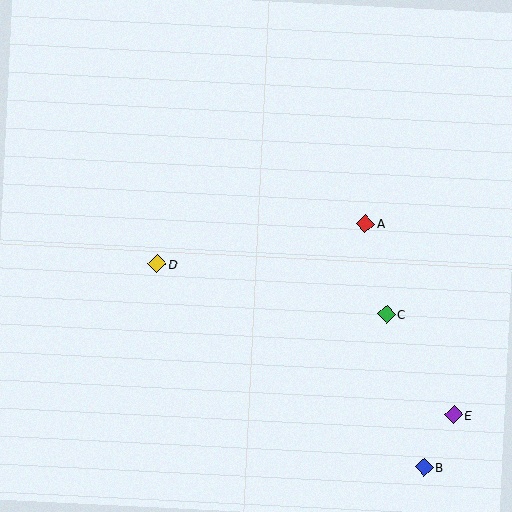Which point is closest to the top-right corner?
Point A is closest to the top-right corner.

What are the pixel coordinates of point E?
Point E is at (454, 415).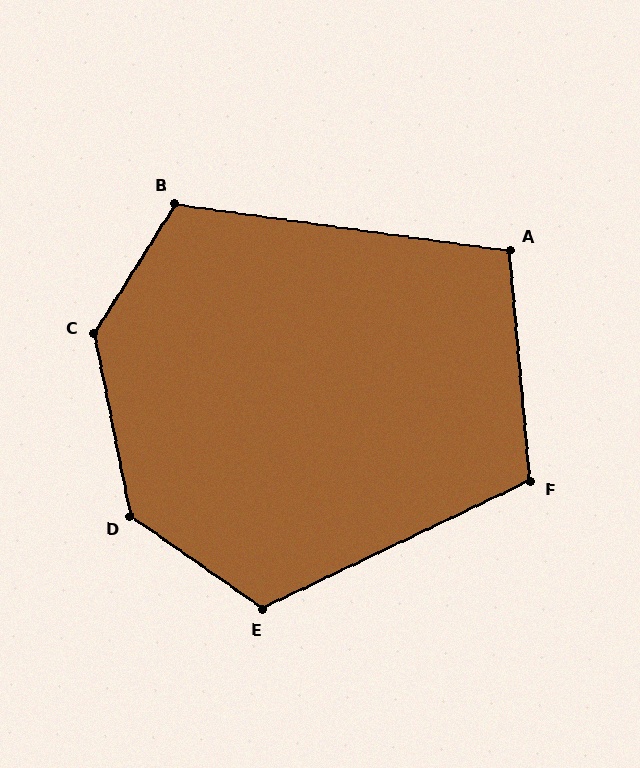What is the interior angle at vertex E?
Approximately 120 degrees (obtuse).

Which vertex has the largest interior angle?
C, at approximately 137 degrees.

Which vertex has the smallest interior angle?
A, at approximately 103 degrees.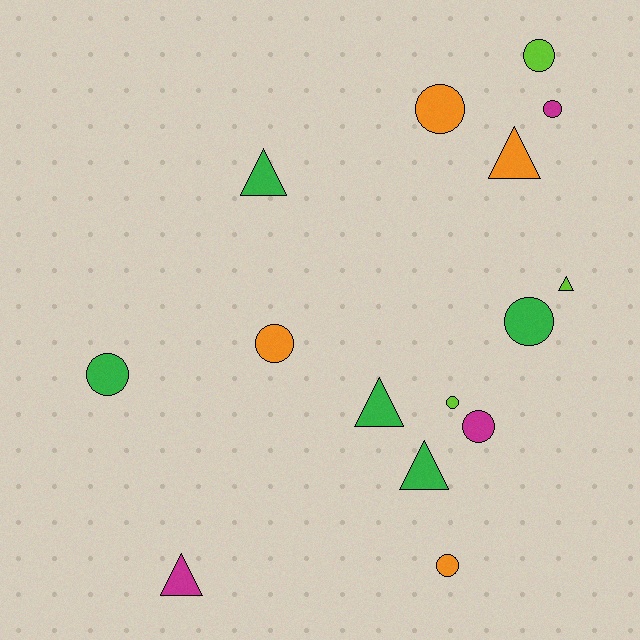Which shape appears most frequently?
Circle, with 9 objects.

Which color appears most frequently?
Green, with 5 objects.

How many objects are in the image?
There are 15 objects.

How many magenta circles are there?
There are 2 magenta circles.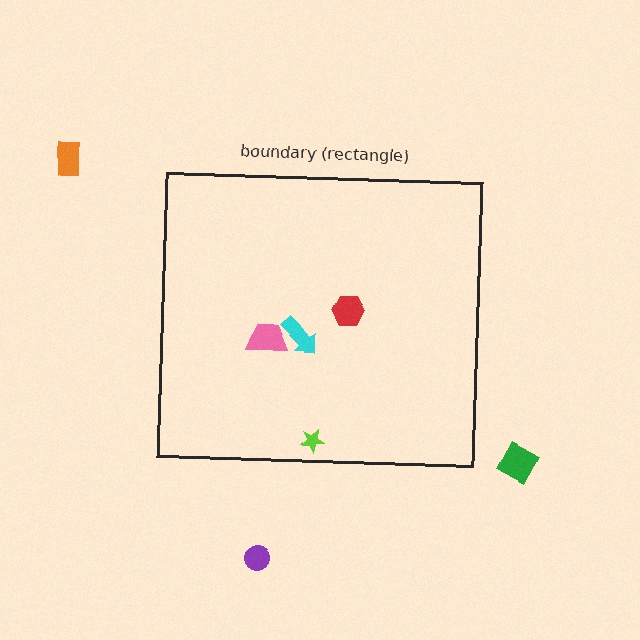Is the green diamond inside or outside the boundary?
Outside.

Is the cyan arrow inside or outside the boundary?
Inside.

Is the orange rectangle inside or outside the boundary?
Outside.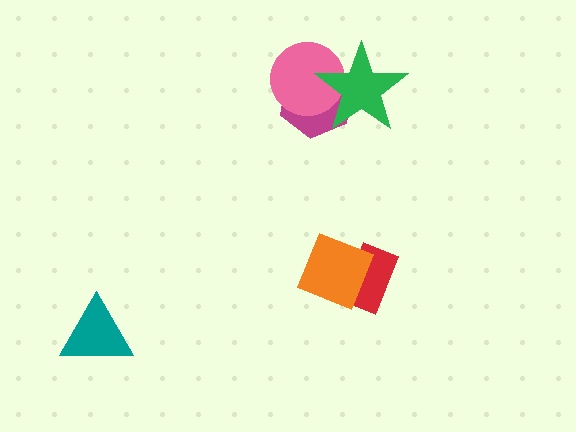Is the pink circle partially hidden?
Yes, it is partially covered by another shape.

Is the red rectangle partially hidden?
Yes, it is partially covered by another shape.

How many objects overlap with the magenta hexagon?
2 objects overlap with the magenta hexagon.